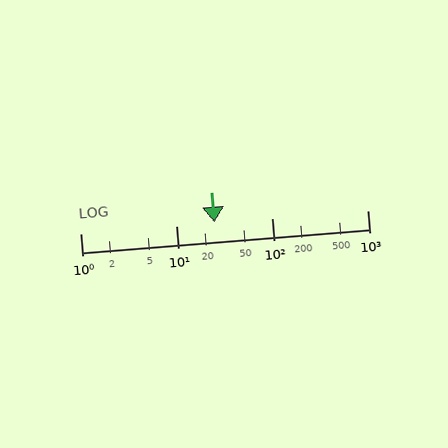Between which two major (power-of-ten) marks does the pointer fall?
The pointer is between 10 and 100.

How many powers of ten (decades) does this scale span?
The scale spans 3 decades, from 1 to 1000.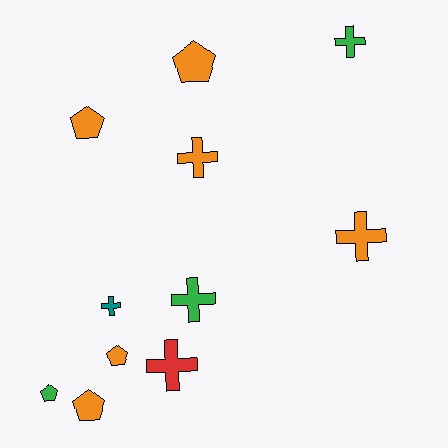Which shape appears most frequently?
Cross, with 6 objects.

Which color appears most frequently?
Orange, with 6 objects.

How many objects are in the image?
There are 11 objects.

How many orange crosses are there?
There are 2 orange crosses.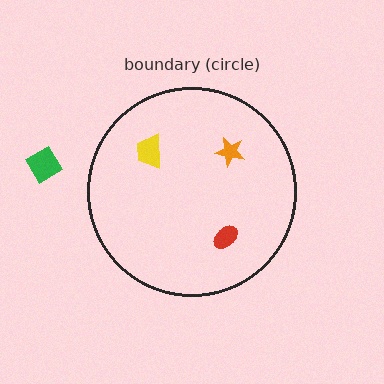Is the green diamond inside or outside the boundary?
Outside.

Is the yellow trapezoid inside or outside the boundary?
Inside.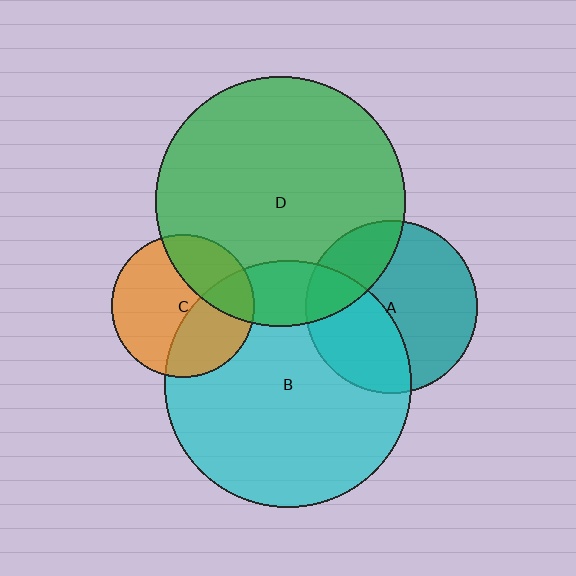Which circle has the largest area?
Circle D (green).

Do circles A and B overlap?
Yes.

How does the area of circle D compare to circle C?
Approximately 3.1 times.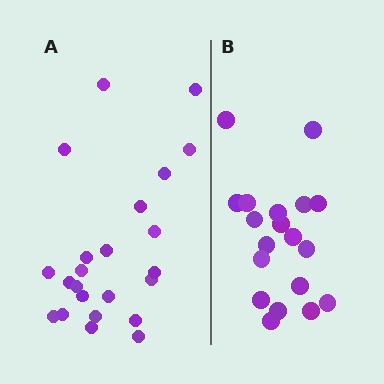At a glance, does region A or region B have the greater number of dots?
Region A (the left region) has more dots.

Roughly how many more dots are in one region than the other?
Region A has about 4 more dots than region B.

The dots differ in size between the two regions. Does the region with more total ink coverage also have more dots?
No. Region B has more total ink coverage because its dots are larger, but region A actually contains more individual dots. Total area can be misleading — the number of items is what matters here.